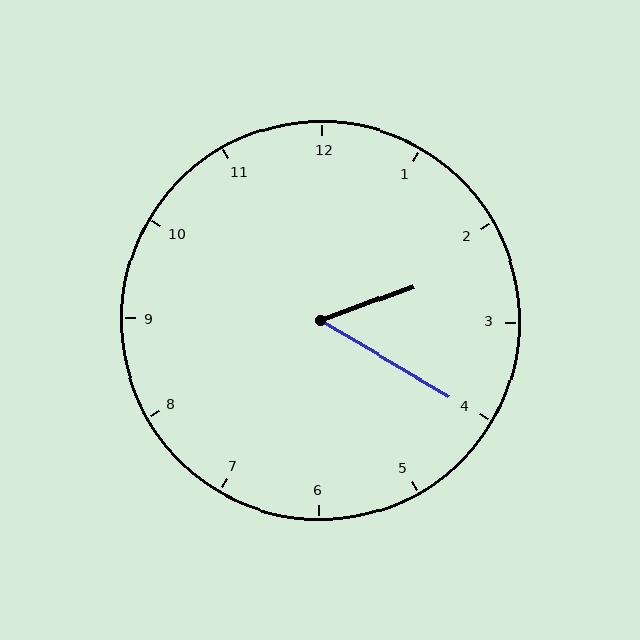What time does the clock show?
2:20.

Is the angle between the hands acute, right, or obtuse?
It is acute.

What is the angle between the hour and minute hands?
Approximately 50 degrees.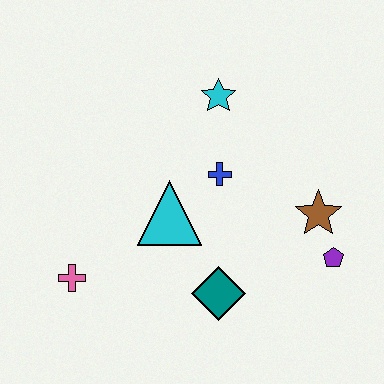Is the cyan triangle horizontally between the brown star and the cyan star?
No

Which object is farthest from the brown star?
The pink cross is farthest from the brown star.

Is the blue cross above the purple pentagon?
Yes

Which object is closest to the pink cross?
The cyan triangle is closest to the pink cross.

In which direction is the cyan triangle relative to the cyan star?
The cyan triangle is below the cyan star.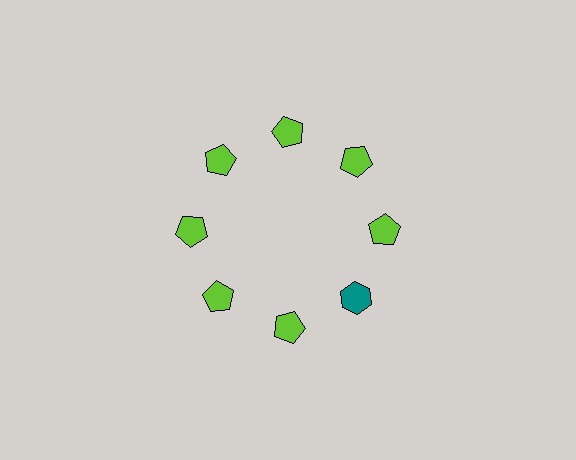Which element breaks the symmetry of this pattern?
The teal hexagon at roughly the 4 o'clock position breaks the symmetry. All other shapes are lime pentagons.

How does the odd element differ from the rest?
It differs in both color (teal instead of lime) and shape (hexagon instead of pentagon).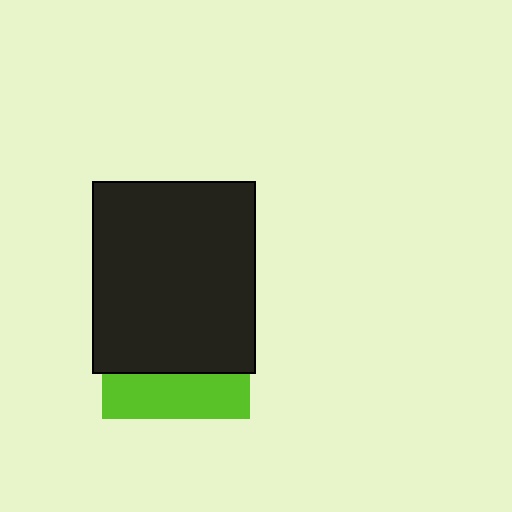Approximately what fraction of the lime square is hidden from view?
Roughly 69% of the lime square is hidden behind the black rectangle.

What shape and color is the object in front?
The object in front is a black rectangle.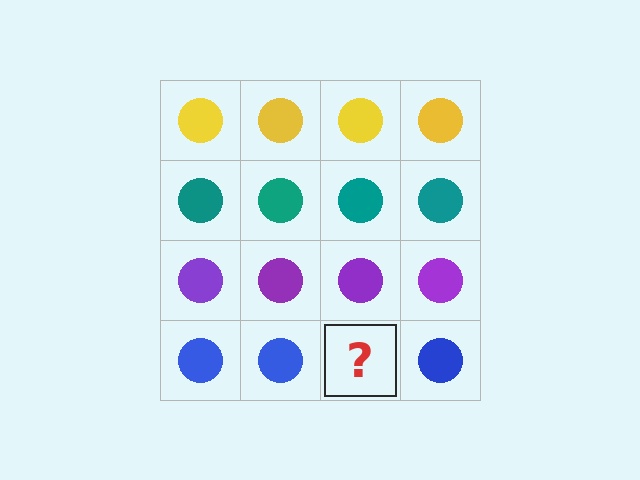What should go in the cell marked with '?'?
The missing cell should contain a blue circle.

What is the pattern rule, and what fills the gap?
The rule is that each row has a consistent color. The gap should be filled with a blue circle.